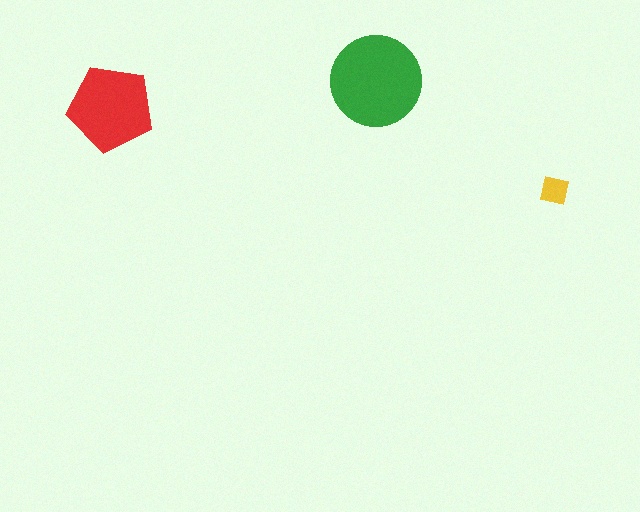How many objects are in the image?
There are 3 objects in the image.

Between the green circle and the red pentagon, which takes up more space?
The green circle.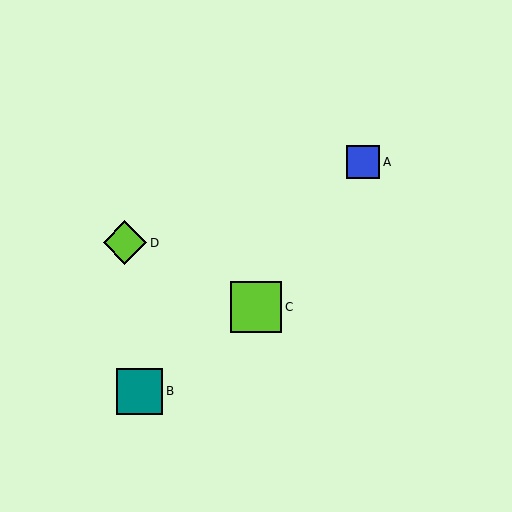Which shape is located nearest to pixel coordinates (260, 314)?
The lime square (labeled C) at (256, 307) is nearest to that location.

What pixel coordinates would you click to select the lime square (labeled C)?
Click at (256, 307) to select the lime square C.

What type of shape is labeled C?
Shape C is a lime square.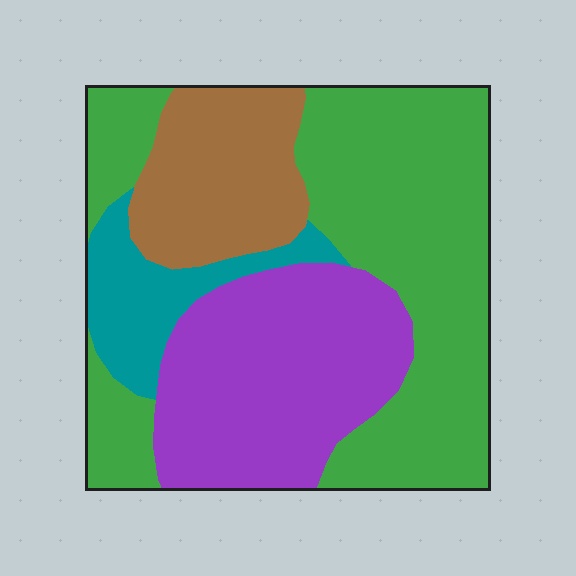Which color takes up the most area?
Green, at roughly 45%.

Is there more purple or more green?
Green.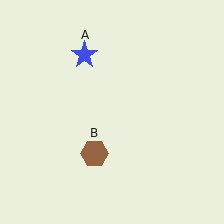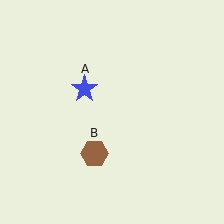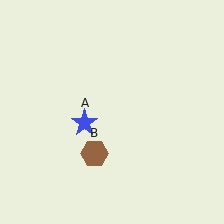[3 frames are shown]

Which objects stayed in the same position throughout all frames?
Brown hexagon (object B) remained stationary.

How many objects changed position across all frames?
1 object changed position: blue star (object A).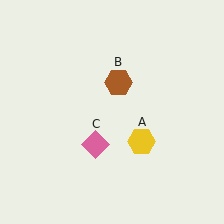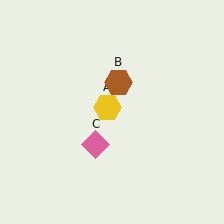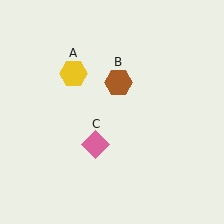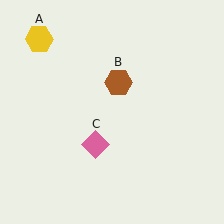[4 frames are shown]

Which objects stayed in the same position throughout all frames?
Brown hexagon (object B) and pink diamond (object C) remained stationary.